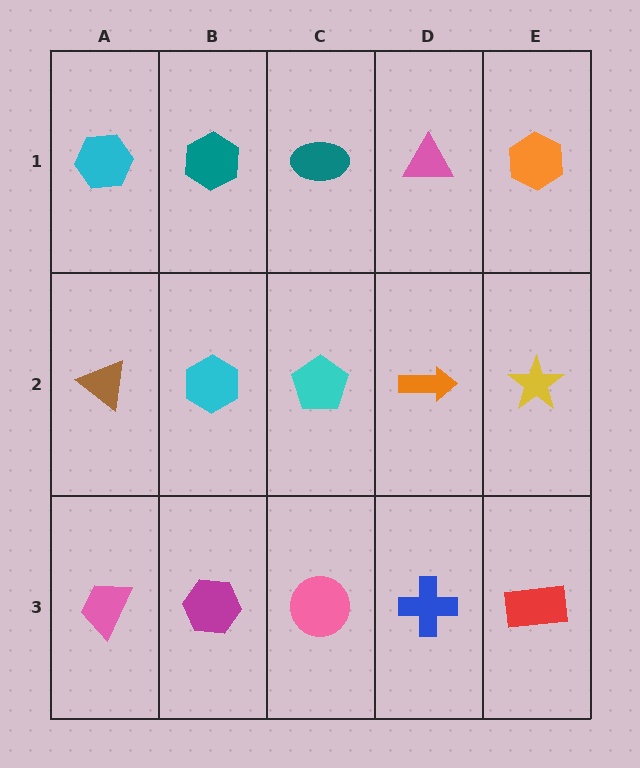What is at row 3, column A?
A pink trapezoid.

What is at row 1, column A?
A cyan hexagon.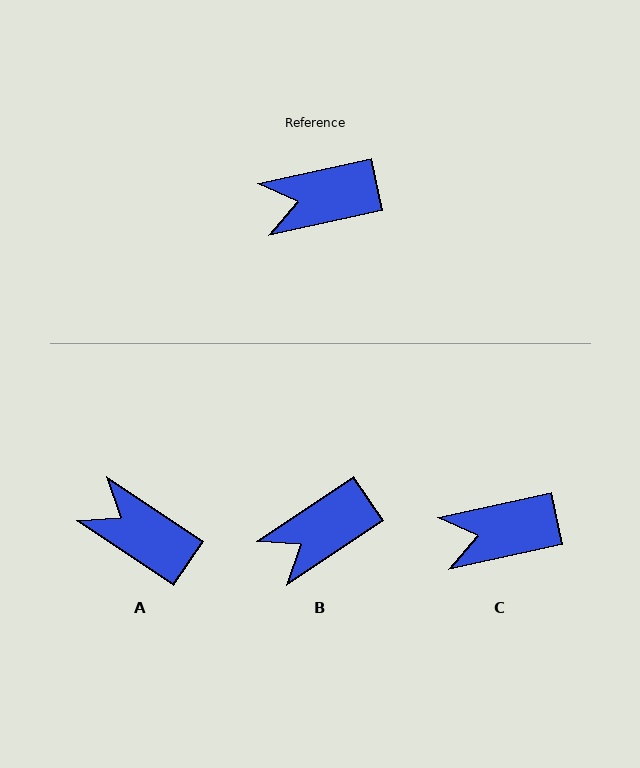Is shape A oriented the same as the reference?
No, it is off by about 46 degrees.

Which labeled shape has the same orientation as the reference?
C.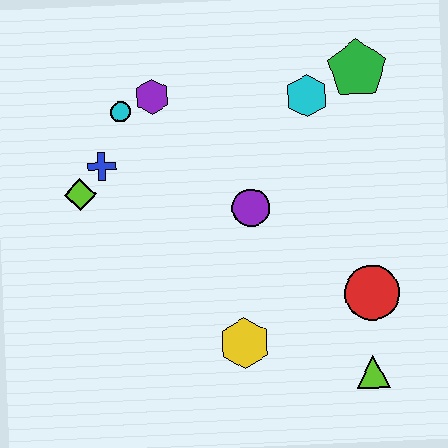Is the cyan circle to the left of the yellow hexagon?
Yes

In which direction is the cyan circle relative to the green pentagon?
The cyan circle is to the left of the green pentagon.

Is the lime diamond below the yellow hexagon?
No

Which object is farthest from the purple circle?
The lime triangle is farthest from the purple circle.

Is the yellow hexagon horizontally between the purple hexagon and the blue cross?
No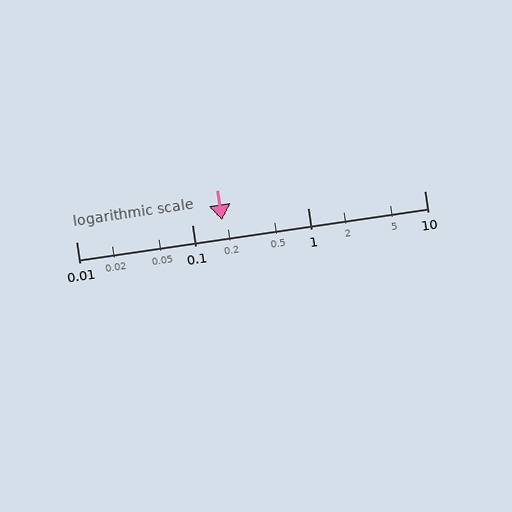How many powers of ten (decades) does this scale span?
The scale spans 3 decades, from 0.01 to 10.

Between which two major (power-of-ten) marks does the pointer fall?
The pointer is between 0.1 and 1.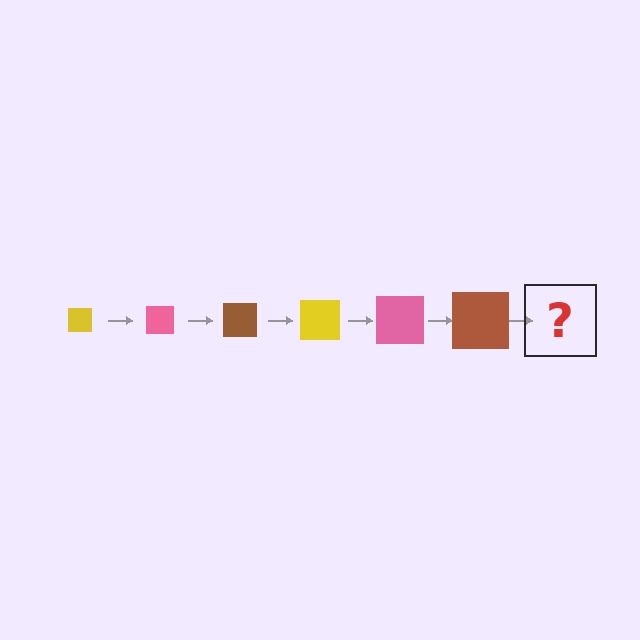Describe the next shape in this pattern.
It should be a yellow square, larger than the previous one.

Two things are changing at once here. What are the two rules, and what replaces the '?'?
The two rules are that the square grows larger each step and the color cycles through yellow, pink, and brown. The '?' should be a yellow square, larger than the previous one.